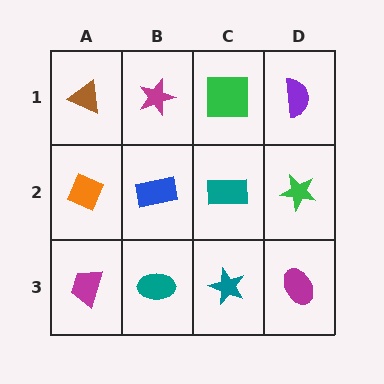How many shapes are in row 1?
4 shapes.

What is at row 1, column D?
A purple semicircle.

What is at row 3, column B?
A teal ellipse.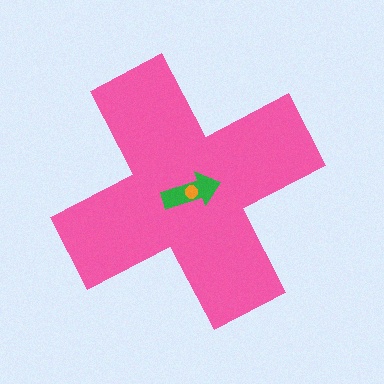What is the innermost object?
The orange circle.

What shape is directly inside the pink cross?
The green arrow.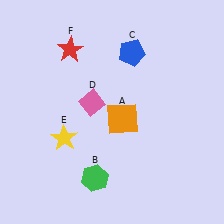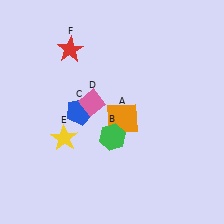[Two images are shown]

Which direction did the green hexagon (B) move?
The green hexagon (B) moved up.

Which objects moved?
The objects that moved are: the green hexagon (B), the blue pentagon (C).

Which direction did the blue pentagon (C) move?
The blue pentagon (C) moved down.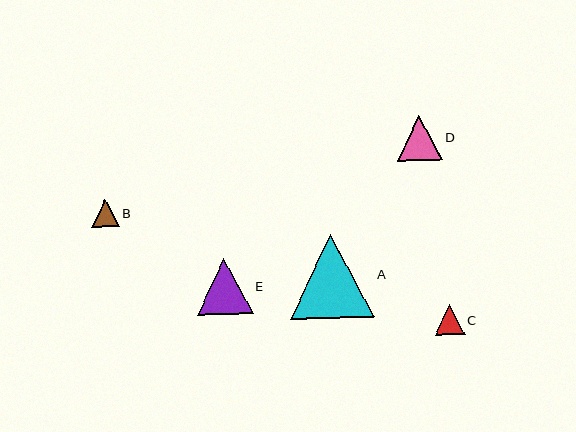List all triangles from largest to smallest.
From largest to smallest: A, E, D, C, B.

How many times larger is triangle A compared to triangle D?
Triangle A is approximately 1.9 times the size of triangle D.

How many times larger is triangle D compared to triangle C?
Triangle D is approximately 1.5 times the size of triangle C.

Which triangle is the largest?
Triangle A is the largest with a size of approximately 84 pixels.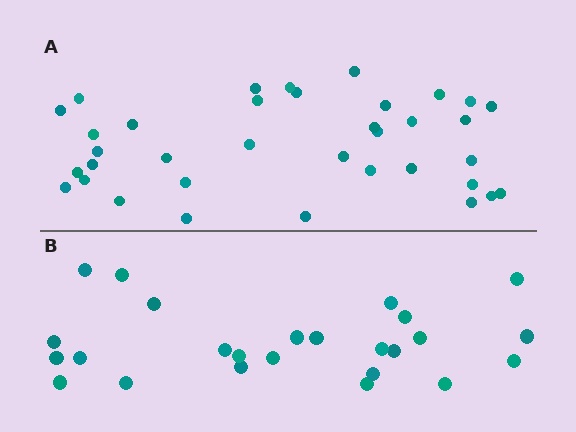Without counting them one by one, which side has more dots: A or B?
Region A (the top region) has more dots.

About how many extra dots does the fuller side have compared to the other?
Region A has roughly 12 or so more dots than region B.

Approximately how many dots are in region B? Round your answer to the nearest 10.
About 20 dots. (The exact count is 25, which rounds to 20.)